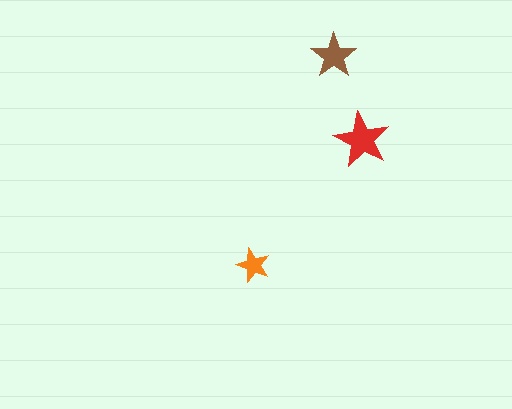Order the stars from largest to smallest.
the red one, the brown one, the orange one.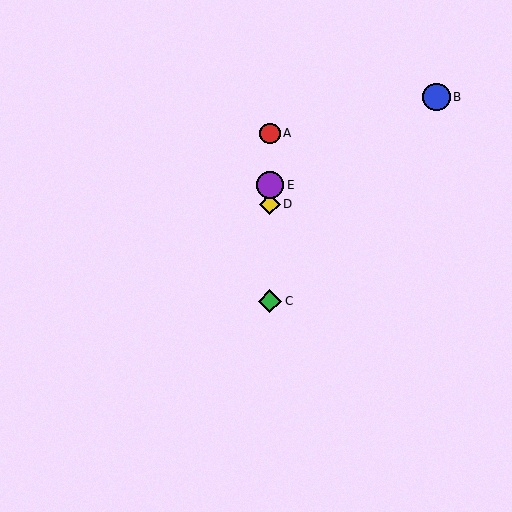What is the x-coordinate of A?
Object A is at x≈270.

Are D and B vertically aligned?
No, D is at x≈270 and B is at x≈436.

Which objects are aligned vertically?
Objects A, C, D, E are aligned vertically.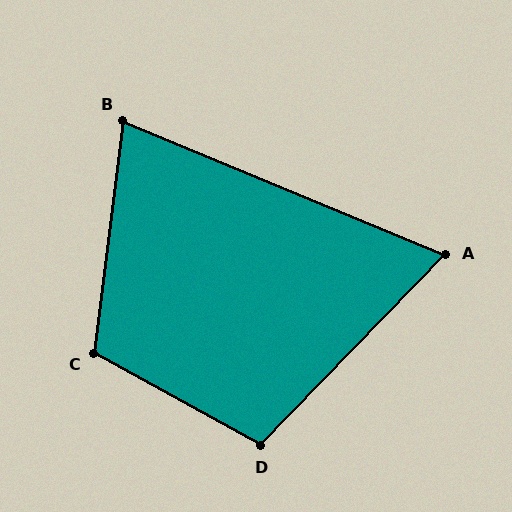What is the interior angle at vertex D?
Approximately 105 degrees (obtuse).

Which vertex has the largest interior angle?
C, at approximately 112 degrees.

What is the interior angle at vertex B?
Approximately 75 degrees (acute).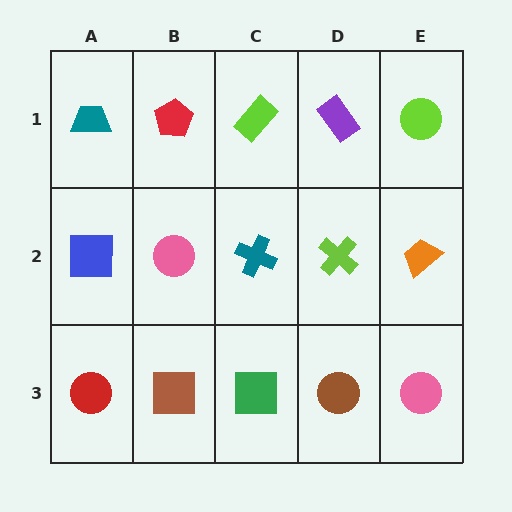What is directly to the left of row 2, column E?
A lime cross.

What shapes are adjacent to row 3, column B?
A pink circle (row 2, column B), a red circle (row 3, column A), a green square (row 3, column C).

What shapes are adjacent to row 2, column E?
A lime circle (row 1, column E), a pink circle (row 3, column E), a lime cross (row 2, column D).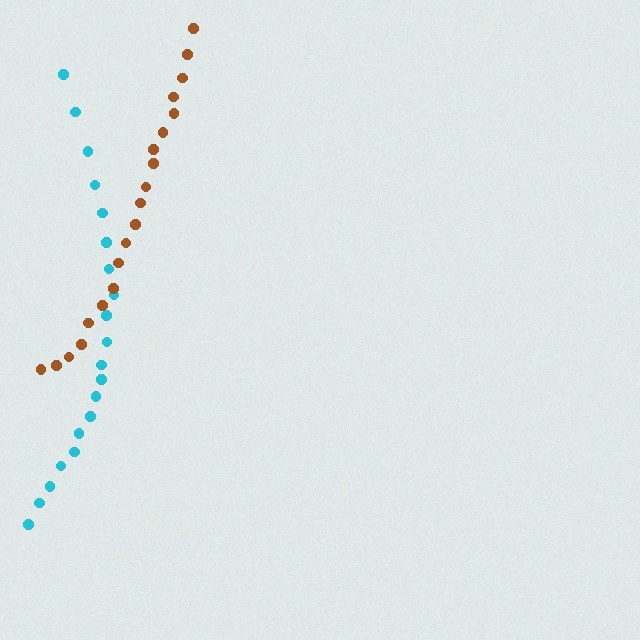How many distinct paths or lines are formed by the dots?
There are 2 distinct paths.